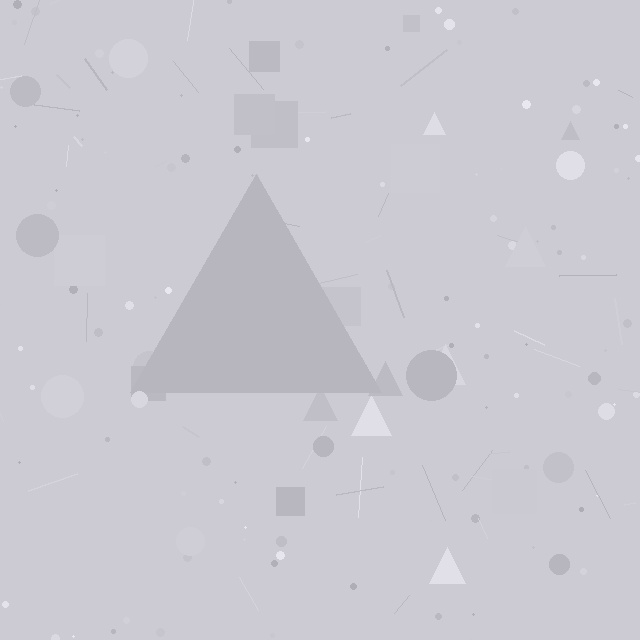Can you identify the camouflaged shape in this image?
The camouflaged shape is a triangle.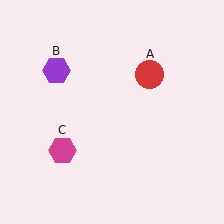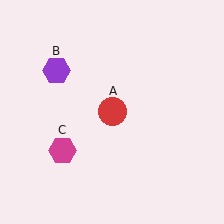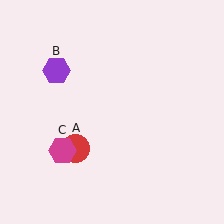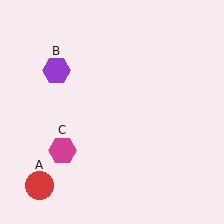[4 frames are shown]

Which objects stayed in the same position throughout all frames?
Purple hexagon (object B) and magenta hexagon (object C) remained stationary.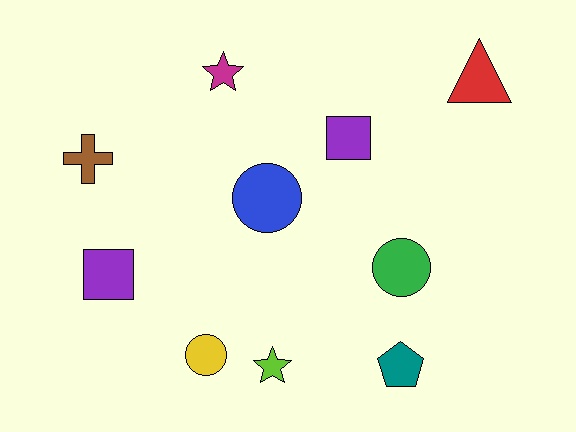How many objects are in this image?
There are 10 objects.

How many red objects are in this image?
There is 1 red object.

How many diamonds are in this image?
There are no diamonds.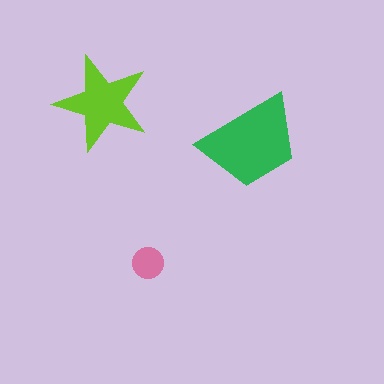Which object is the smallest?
The pink circle.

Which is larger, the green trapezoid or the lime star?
The green trapezoid.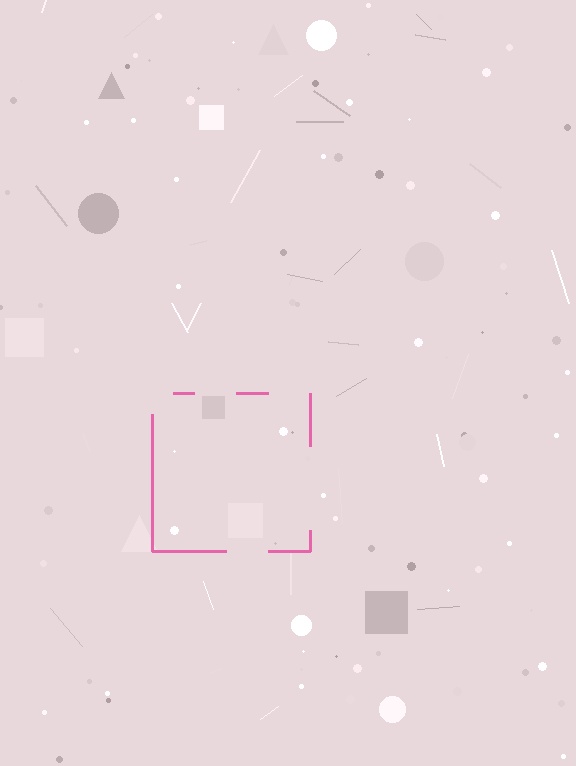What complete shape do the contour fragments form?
The contour fragments form a square.